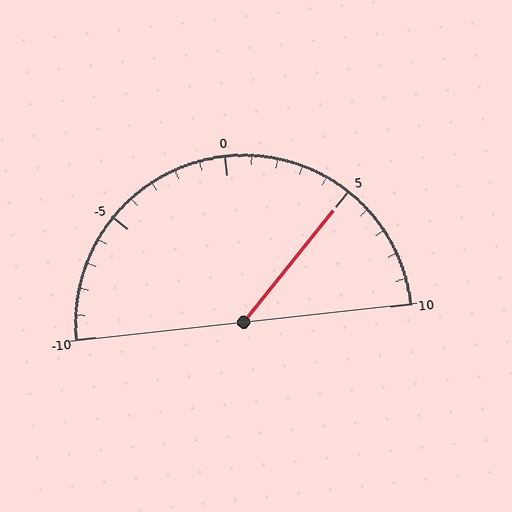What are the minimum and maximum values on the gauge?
The gauge ranges from -10 to 10.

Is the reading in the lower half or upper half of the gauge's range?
The reading is in the upper half of the range (-10 to 10).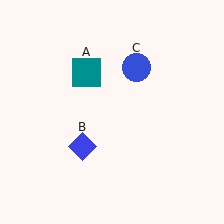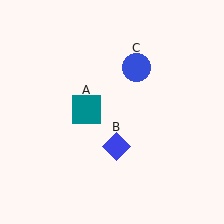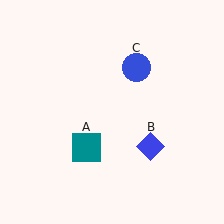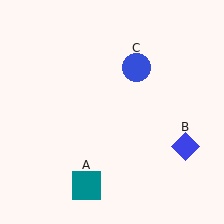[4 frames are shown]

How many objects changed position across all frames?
2 objects changed position: teal square (object A), blue diamond (object B).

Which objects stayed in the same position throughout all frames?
Blue circle (object C) remained stationary.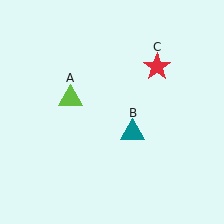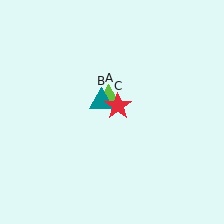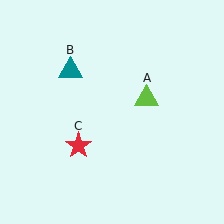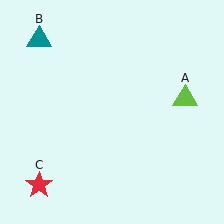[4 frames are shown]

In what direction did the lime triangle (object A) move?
The lime triangle (object A) moved right.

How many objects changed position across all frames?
3 objects changed position: lime triangle (object A), teal triangle (object B), red star (object C).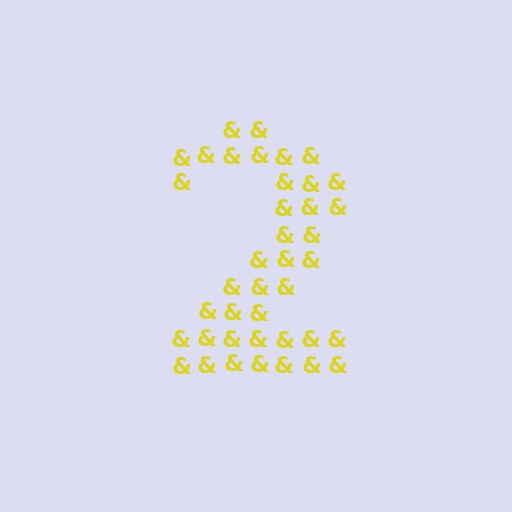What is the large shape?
The large shape is the digit 2.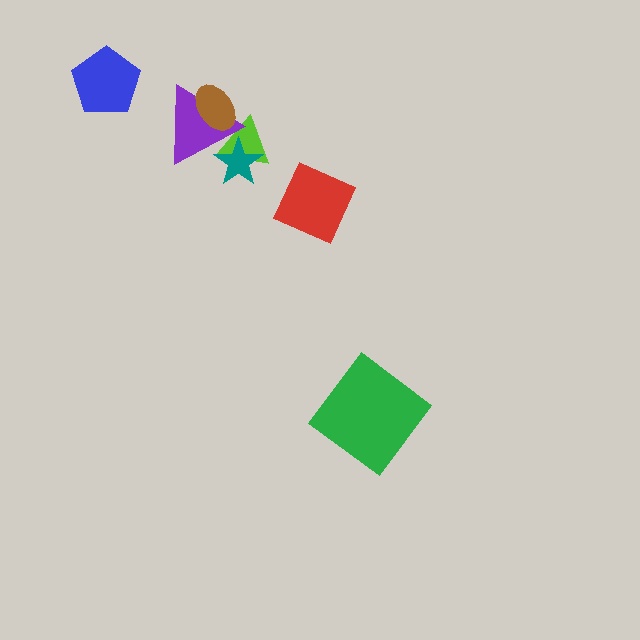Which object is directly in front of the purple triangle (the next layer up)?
The brown ellipse is directly in front of the purple triangle.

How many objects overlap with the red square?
0 objects overlap with the red square.